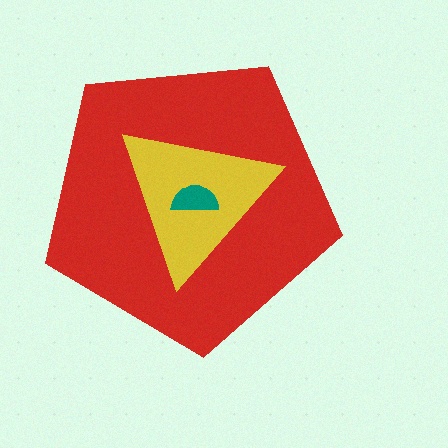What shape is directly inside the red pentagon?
The yellow triangle.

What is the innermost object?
The teal semicircle.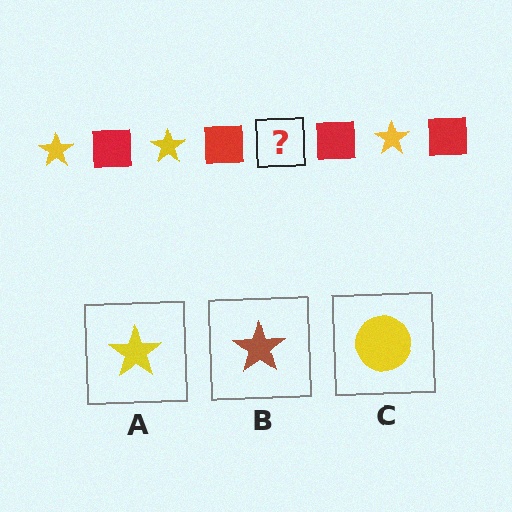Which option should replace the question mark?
Option A.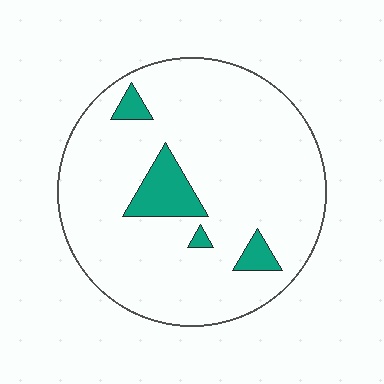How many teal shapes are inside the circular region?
4.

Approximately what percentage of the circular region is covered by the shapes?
Approximately 10%.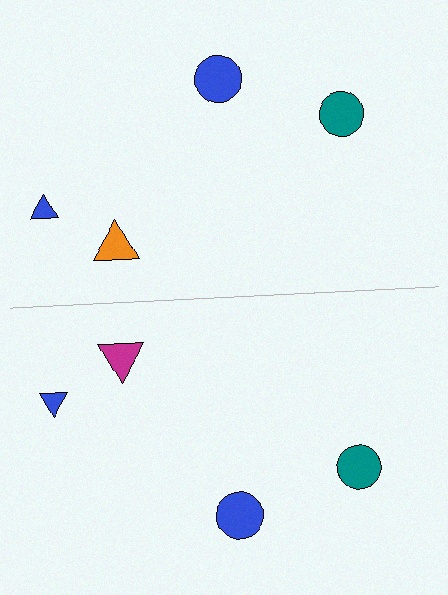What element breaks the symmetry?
The magenta triangle on the bottom side breaks the symmetry — its mirror counterpart is orange.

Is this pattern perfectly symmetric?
No, the pattern is not perfectly symmetric. The magenta triangle on the bottom side breaks the symmetry — its mirror counterpart is orange.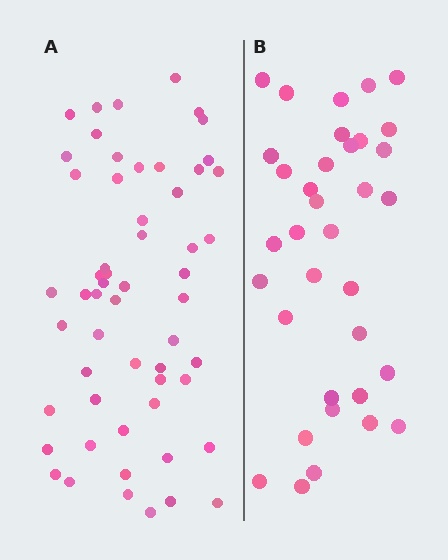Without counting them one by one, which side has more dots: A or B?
Region A (the left region) has more dots.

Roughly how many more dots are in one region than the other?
Region A has approximately 20 more dots than region B.